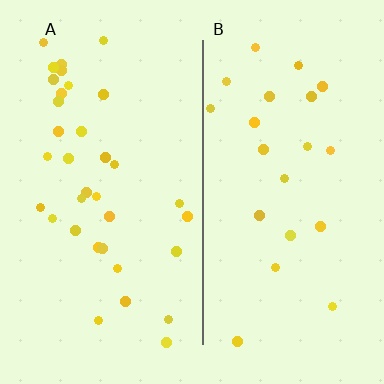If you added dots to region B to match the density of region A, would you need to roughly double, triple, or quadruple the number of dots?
Approximately double.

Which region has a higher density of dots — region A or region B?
A (the left).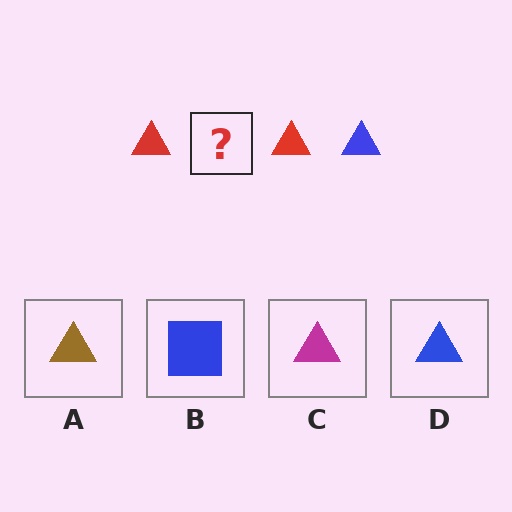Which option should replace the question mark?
Option D.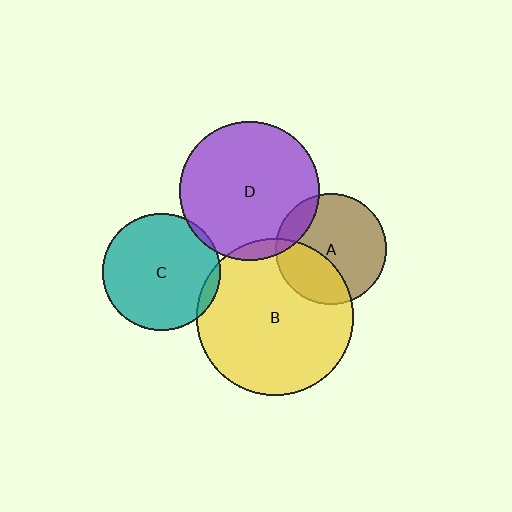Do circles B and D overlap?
Yes.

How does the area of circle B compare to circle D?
Approximately 1.3 times.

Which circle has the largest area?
Circle B (yellow).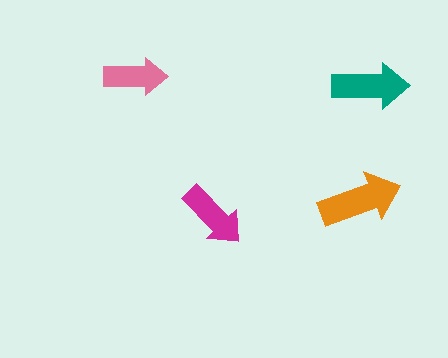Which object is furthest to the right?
The teal arrow is rightmost.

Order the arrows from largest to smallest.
the orange one, the teal one, the magenta one, the pink one.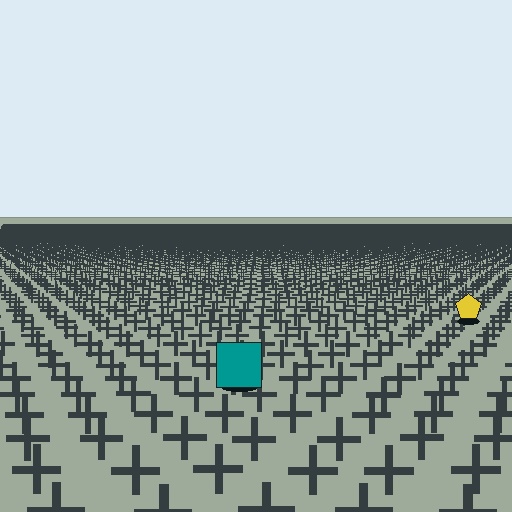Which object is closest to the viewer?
The teal square is closest. The texture marks near it are larger and more spread out.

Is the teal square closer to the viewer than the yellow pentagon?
Yes. The teal square is closer — you can tell from the texture gradient: the ground texture is coarser near it.